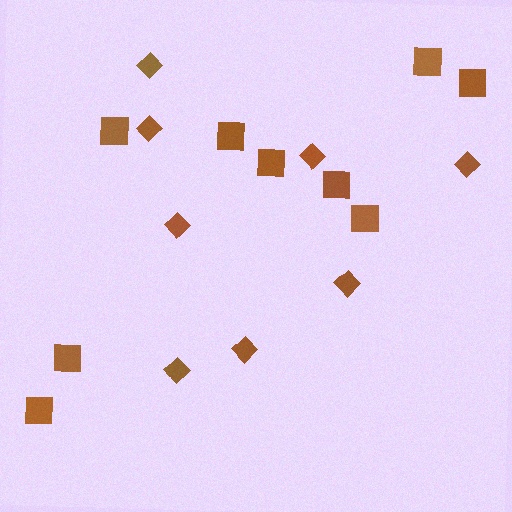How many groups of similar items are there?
There are 2 groups: one group of diamonds (8) and one group of squares (9).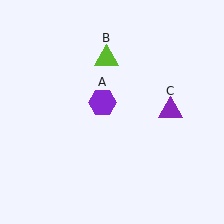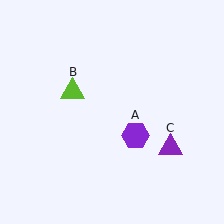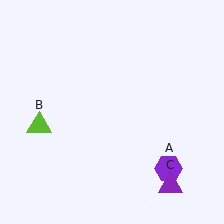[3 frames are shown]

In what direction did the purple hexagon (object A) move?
The purple hexagon (object A) moved down and to the right.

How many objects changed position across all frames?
3 objects changed position: purple hexagon (object A), lime triangle (object B), purple triangle (object C).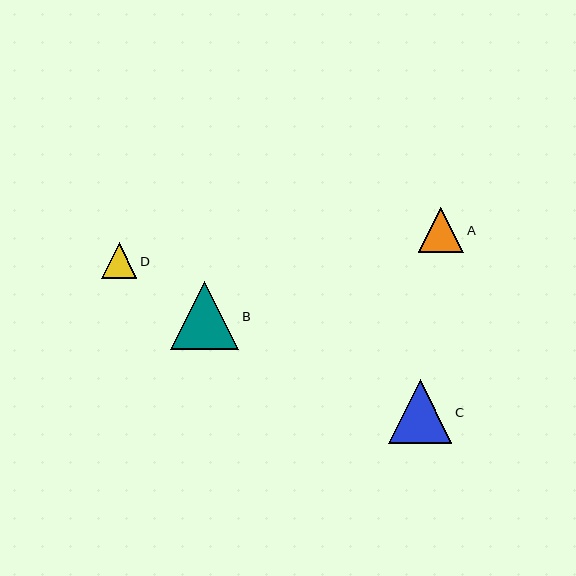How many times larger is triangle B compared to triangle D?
Triangle B is approximately 1.9 times the size of triangle D.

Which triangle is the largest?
Triangle B is the largest with a size of approximately 68 pixels.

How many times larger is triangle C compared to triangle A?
Triangle C is approximately 1.4 times the size of triangle A.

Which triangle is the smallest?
Triangle D is the smallest with a size of approximately 36 pixels.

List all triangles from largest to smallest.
From largest to smallest: B, C, A, D.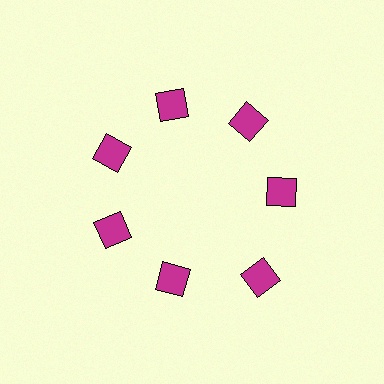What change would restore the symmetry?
The symmetry would be restored by moving it inward, back onto the ring so that all 7 squares sit at equal angles and equal distance from the center.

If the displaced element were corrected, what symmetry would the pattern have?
It would have 7-fold rotational symmetry — the pattern would map onto itself every 51 degrees.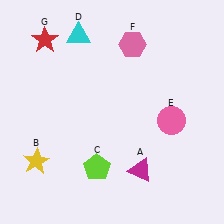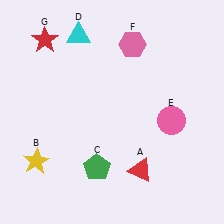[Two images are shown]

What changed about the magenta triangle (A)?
In Image 1, A is magenta. In Image 2, it changed to red.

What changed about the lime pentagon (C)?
In Image 1, C is lime. In Image 2, it changed to green.